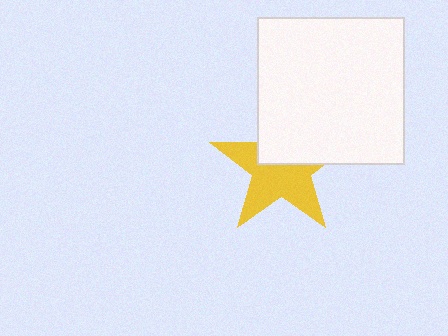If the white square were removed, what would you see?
You would see the complete yellow star.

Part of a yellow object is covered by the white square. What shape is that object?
It is a star.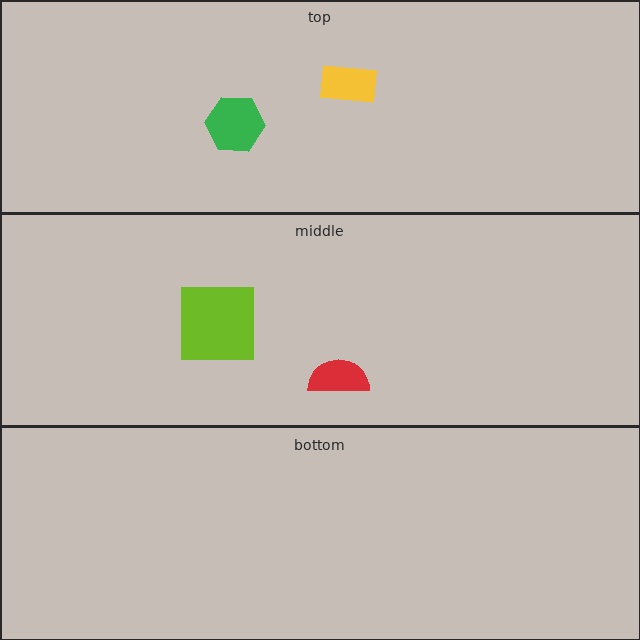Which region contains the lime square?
The middle region.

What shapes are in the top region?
The green hexagon, the yellow rectangle.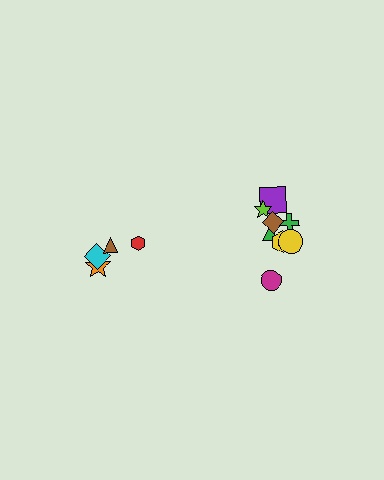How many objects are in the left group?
There are 4 objects.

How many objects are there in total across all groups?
There are 12 objects.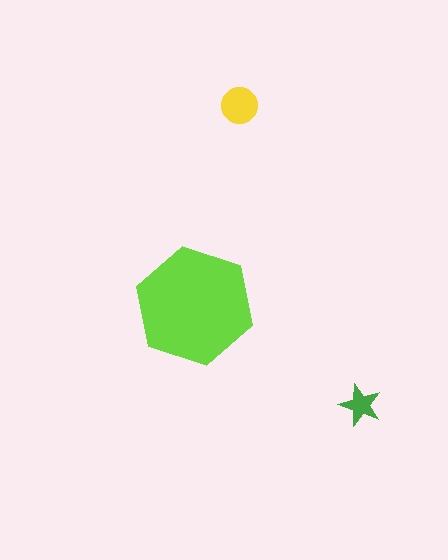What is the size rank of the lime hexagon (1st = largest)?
1st.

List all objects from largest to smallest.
The lime hexagon, the yellow circle, the green star.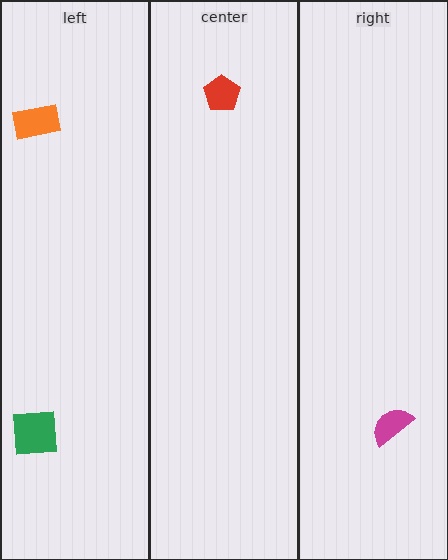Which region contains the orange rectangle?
The left region.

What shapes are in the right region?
The magenta semicircle.